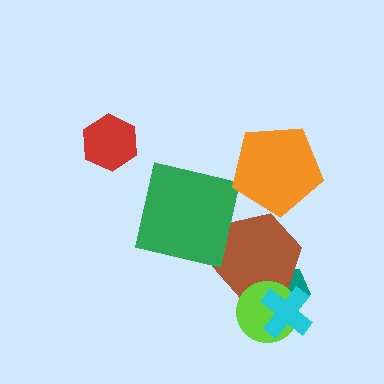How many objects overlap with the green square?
0 objects overlap with the green square.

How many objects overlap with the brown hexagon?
3 objects overlap with the brown hexagon.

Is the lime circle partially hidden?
Yes, it is partially covered by another shape.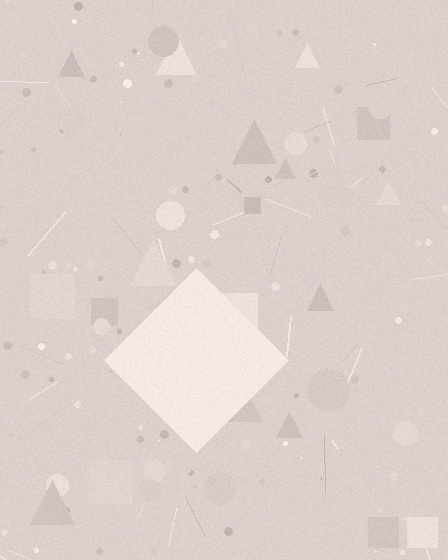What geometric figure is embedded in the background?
A diamond is embedded in the background.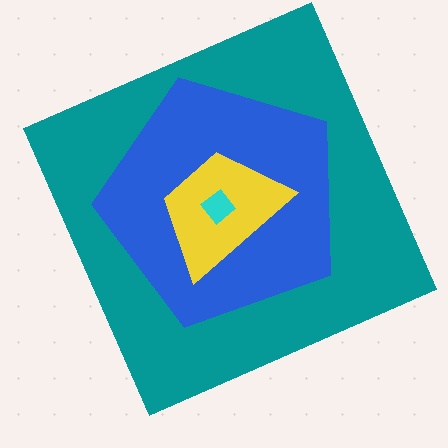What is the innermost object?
The cyan diamond.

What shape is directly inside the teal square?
The blue pentagon.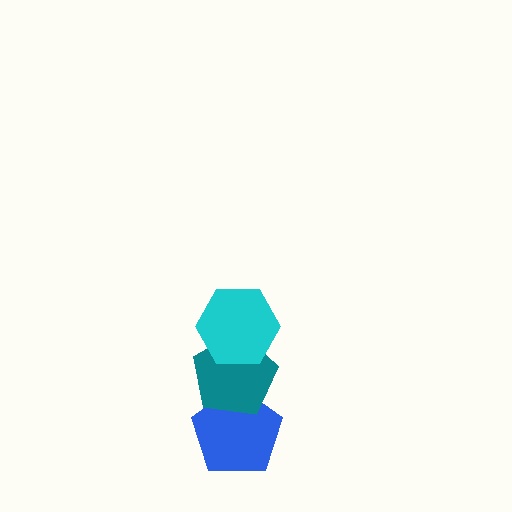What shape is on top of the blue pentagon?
The teal pentagon is on top of the blue pentagon.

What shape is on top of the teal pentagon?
The cyan hexagon is on top of the teal pentagon.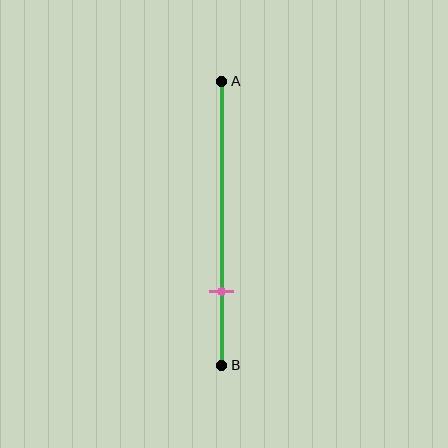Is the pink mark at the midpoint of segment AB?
No, the mark is at about 75% from A, not at the 50% midpoint.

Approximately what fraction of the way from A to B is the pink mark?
The pink mark is approximately 75% of the way from A to B.